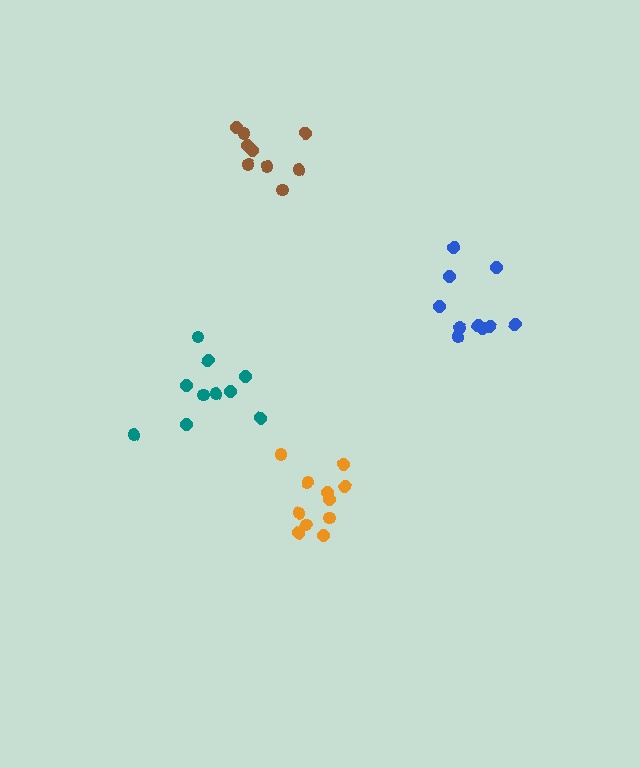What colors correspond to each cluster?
The clusters are colored: blue, brown, teal, orange.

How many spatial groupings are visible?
There are 4 spatial groupings.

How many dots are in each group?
Group 1: 10 dots, Group 2: 9 dots, Group 3: 10 dots, Group 4: 11 dots (40 total).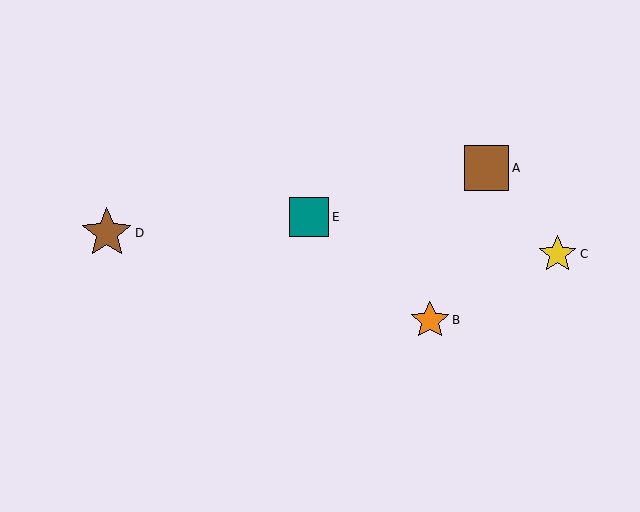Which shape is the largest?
The brown star (labeled D) is the largest.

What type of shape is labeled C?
Shape C is a yellow star.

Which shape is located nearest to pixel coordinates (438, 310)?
The orange star (labeled B) at (430, 320) is nearest to that location.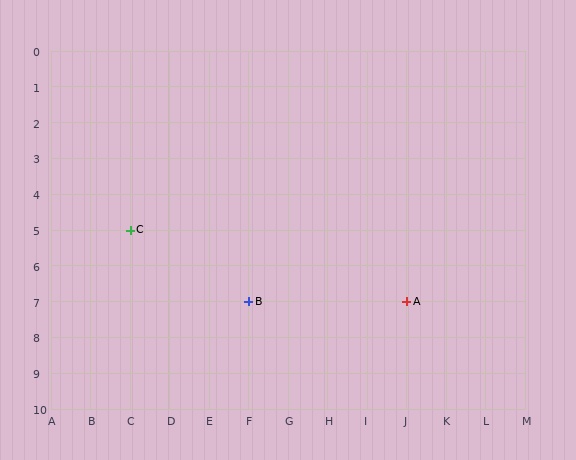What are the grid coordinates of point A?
Point A is at grid coordinates (J, 7).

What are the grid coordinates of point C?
Point C is at grid coordinates (C, 5).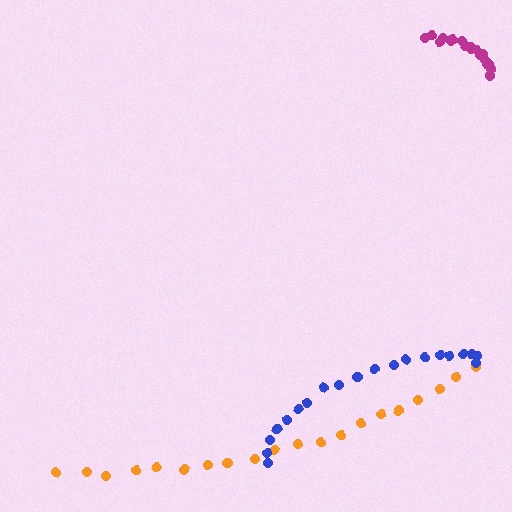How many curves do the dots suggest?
There are 3 distinct paths.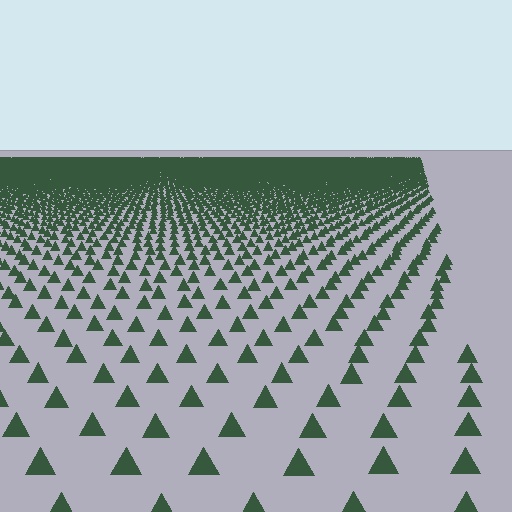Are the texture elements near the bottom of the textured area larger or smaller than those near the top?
Larger. Near the bottom, elements are closer to the viewer and appear at a bigger on-screen size.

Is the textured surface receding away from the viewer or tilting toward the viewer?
The surface is receding away from the viewer. Texture elements get smaller and denser toward the top.